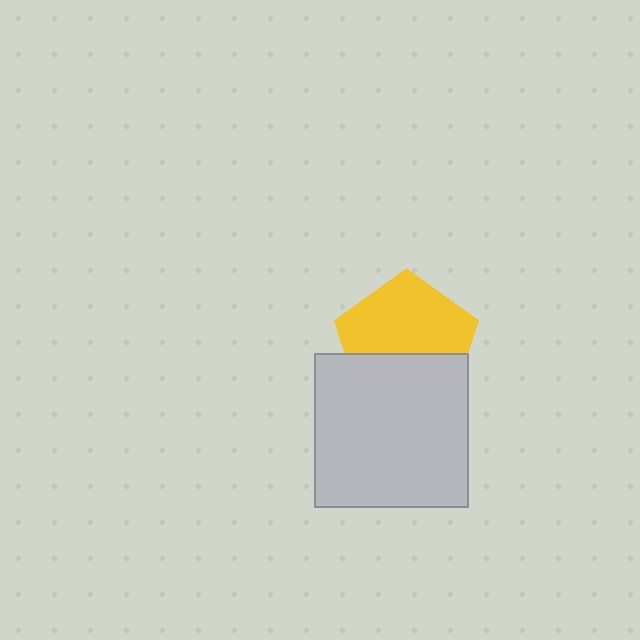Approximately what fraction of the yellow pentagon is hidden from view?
Roughly 40% of the yellow pentagon is hidden behind the light gray rectangle.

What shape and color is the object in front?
The object in front is a light gray rectangle.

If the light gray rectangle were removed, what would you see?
You would see the complete yellow pentagon.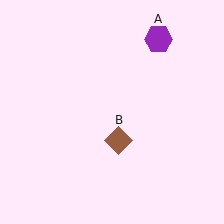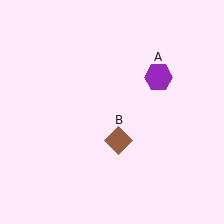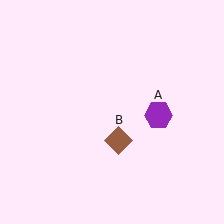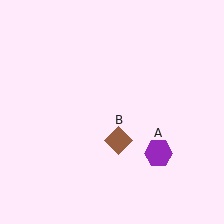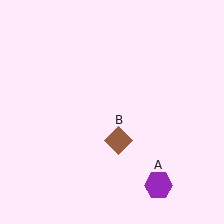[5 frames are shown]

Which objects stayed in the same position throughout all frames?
Brown diamond (object B) remained stationary.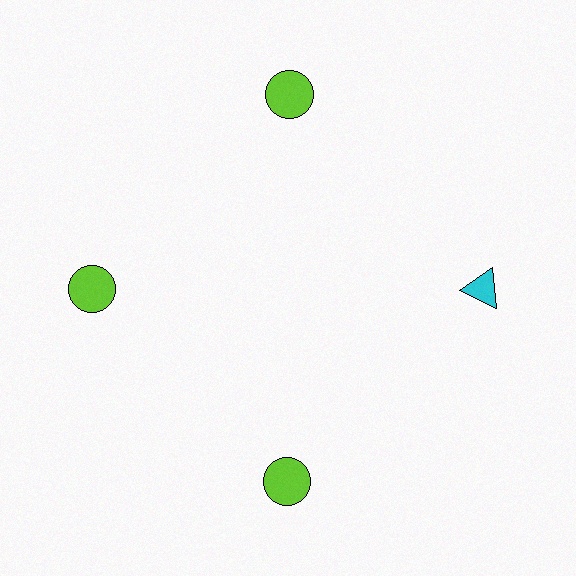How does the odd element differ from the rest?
It differs in both color (cyan instead of lime) and shape (triangle instead of circle).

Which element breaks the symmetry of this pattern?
The cyan triangle at roughly the 3 o'clock position breaks the symmetry. All other shapes are lime circles.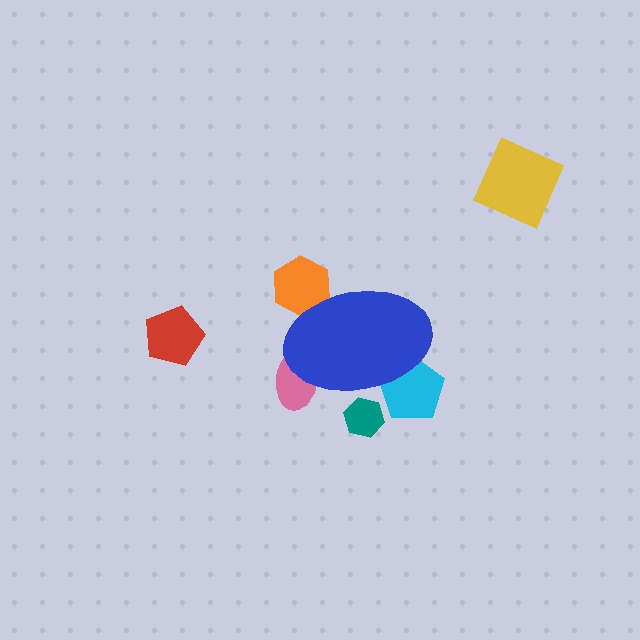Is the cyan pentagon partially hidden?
Yes, the cyan pentagon is partially hidden behind the blue ellipse.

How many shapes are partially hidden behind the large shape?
4 shapes are partially hidden.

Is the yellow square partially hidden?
No, the yellow square is fully visible.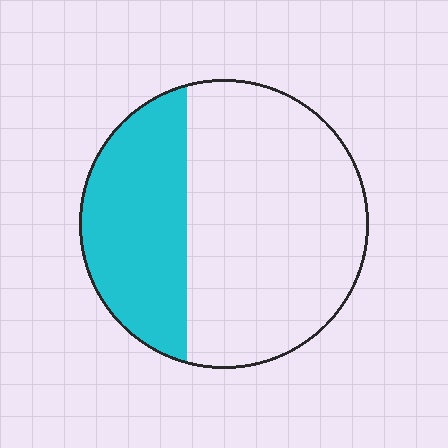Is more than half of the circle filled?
No.